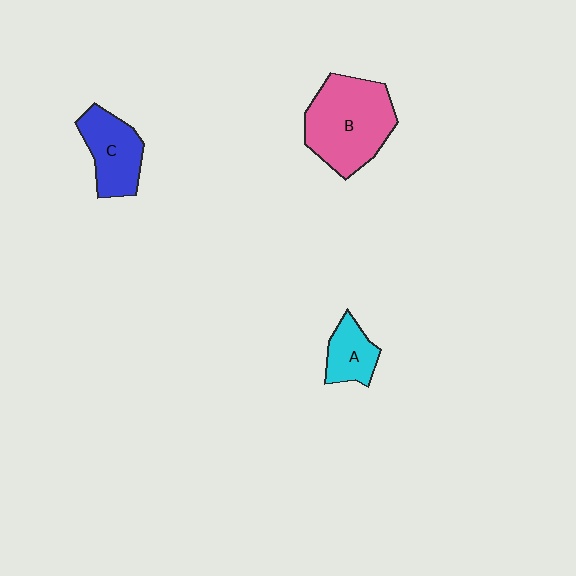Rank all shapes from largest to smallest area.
From largest to smallest: B (pink), C (blue), A (cyan).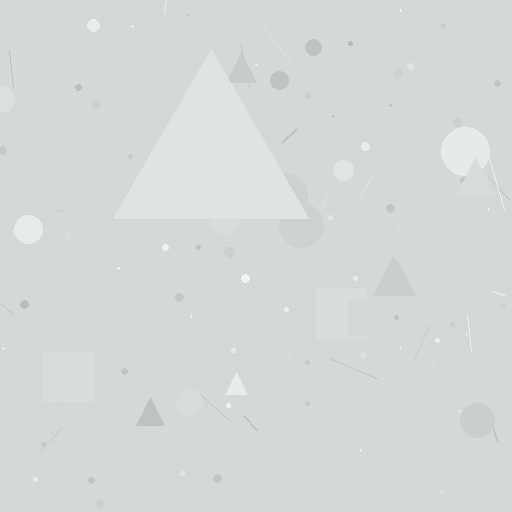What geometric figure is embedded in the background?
A triangle is embedded in the background.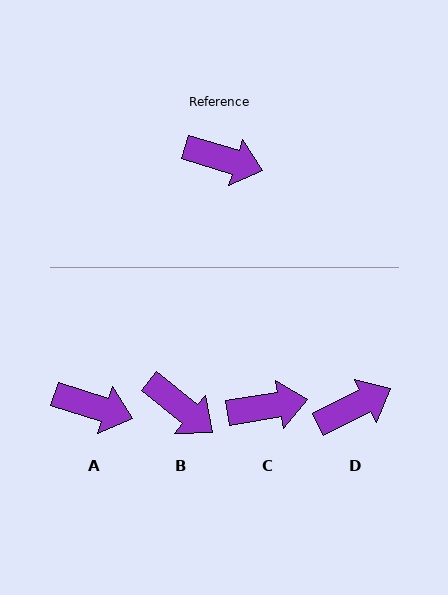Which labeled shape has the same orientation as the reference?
A.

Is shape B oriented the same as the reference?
No, it is off by about 22 degrees.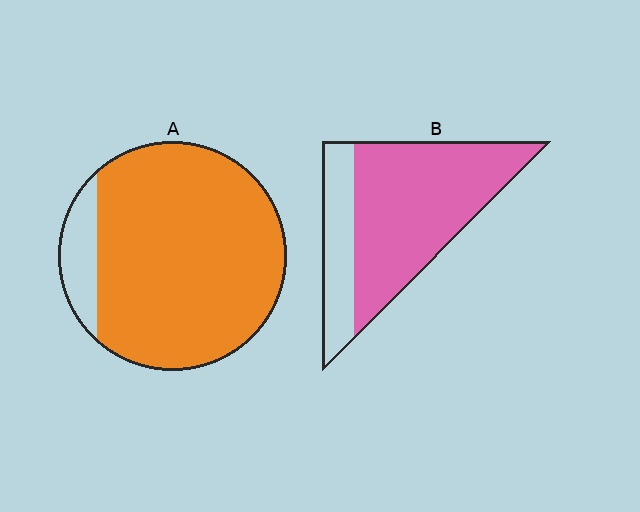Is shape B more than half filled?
Yes.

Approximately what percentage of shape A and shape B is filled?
A is approximately 90% and B is approximately 75%.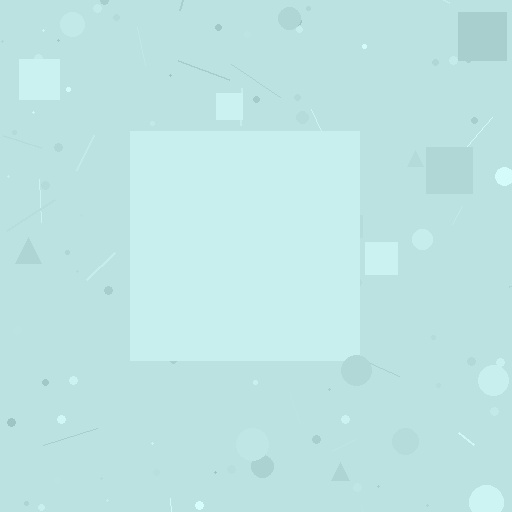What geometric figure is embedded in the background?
A square is embedded in the background.